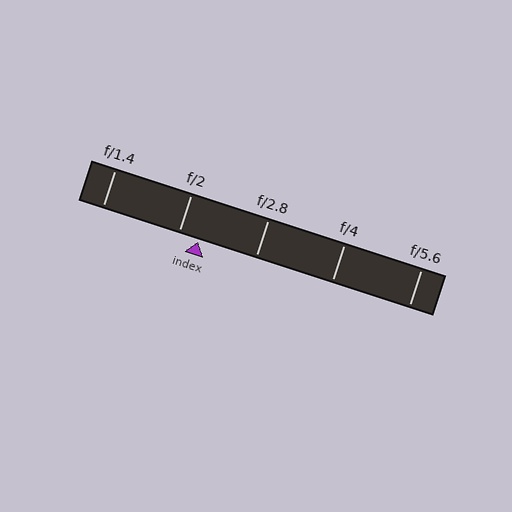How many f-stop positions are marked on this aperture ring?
There are 5 f-stop positions marked.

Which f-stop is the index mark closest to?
The index mark is closest to f/2.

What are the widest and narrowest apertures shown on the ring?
The widest aperture shown is f/1.4 and the narrowest is f/5.6.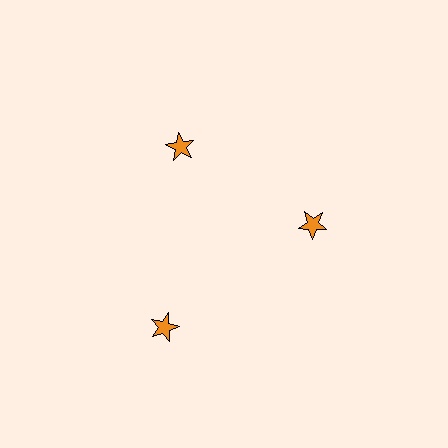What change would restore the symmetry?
The symmetry would be restored by moving it inward, back onto the ring so that all 3 stars sit at equal angles and equal distance from the center.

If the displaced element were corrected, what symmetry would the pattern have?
It would have 3-fold rotational symmetry — the pattern would map onto itself every 120 degrees.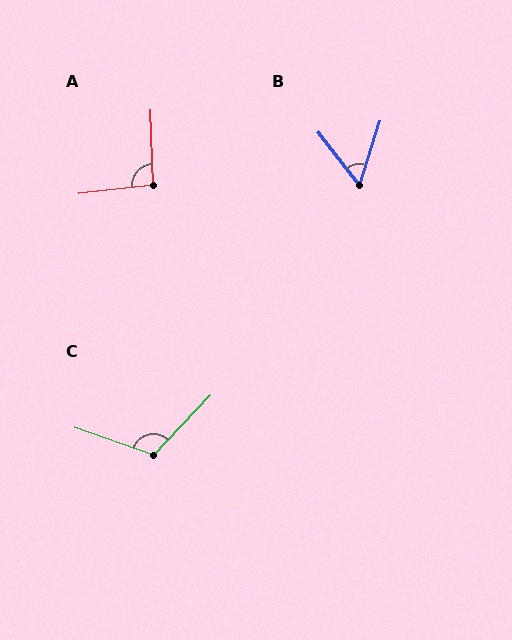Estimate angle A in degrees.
Approximately 95 degrees.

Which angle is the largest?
C, at approximately 114 degrees.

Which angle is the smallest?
B, at approximately 55 degrees.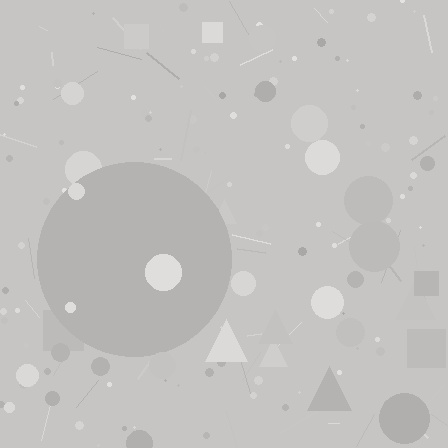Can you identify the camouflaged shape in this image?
The camouflaged shape is a circle.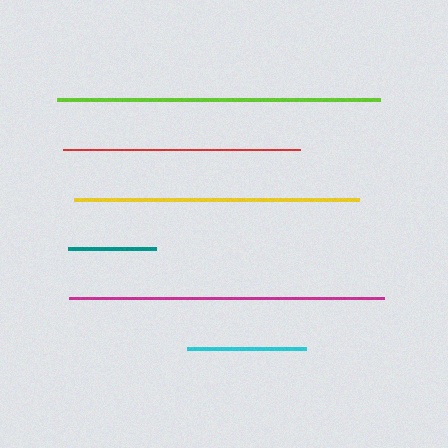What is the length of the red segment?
The red segment is approximately 237 pixels long.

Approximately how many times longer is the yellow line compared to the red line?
The yellow line is approximately 1.2 times the length of the red line.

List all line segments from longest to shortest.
From longest to shortest: lime, magenta, yellow, red, cyan, teal.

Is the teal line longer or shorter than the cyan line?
The cyan line is longer than the teal line.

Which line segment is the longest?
The lime line is the longest at approximately 322 pixels.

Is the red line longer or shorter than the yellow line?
The yellow line is longer than the red line.